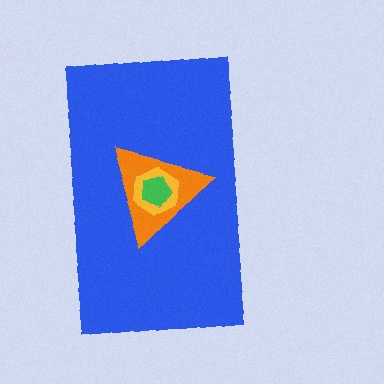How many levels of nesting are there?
4.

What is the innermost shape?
The green pentagon.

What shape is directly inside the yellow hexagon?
The green pentagon.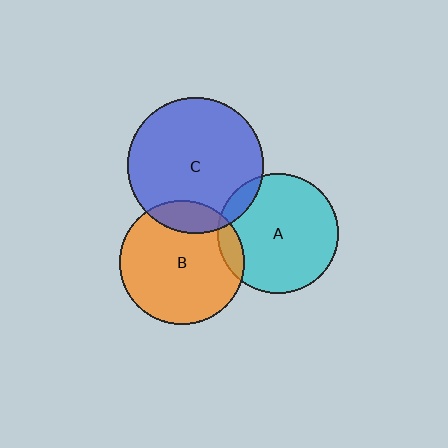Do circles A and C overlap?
Yes.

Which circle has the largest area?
Circle C (blue).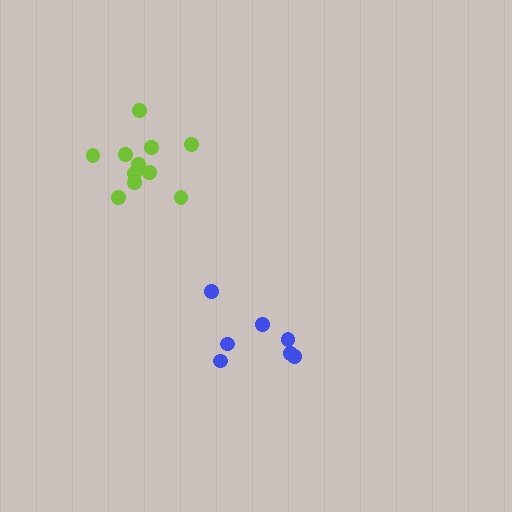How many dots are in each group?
Group 1: 11 dots, Group 2: 7 dots (18 total).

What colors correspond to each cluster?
The clusters are colored: lime, blue.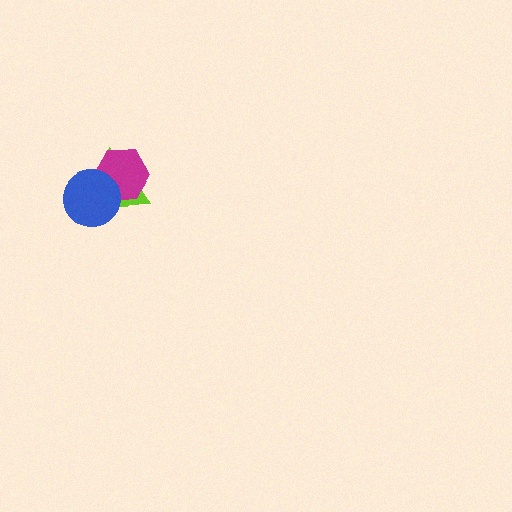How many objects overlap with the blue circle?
2 objects overlap with the blue circle.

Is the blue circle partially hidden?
No, no other shape covers it.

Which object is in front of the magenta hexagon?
The blue circle is in front of the magenta hexagon.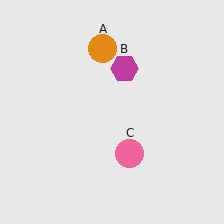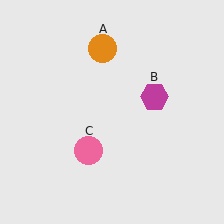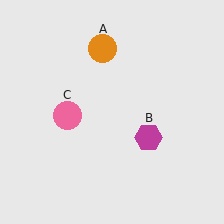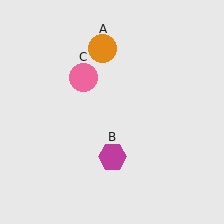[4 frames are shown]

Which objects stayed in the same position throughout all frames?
Orange circle (object A) remained stationary.